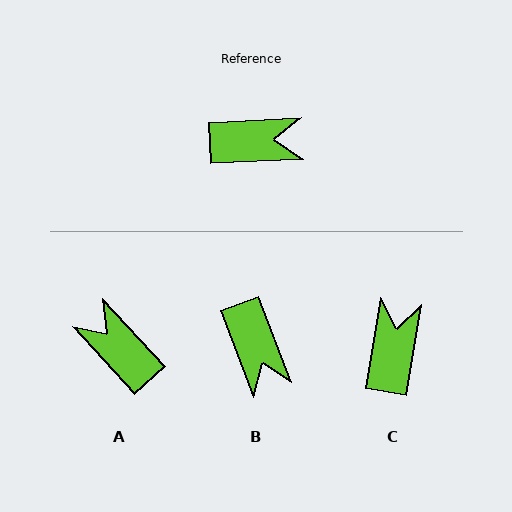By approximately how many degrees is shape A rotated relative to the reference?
Approximately 130 degrees counter-clockwise.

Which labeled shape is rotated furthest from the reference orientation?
A, about 130 degrees away.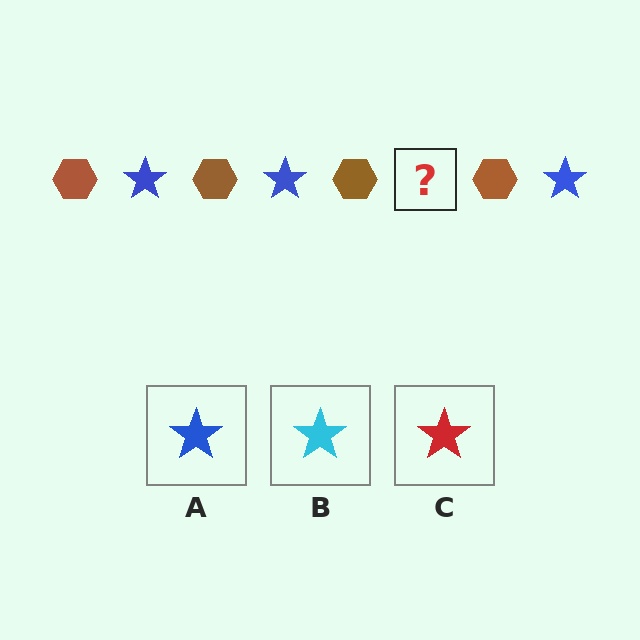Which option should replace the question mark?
Option A.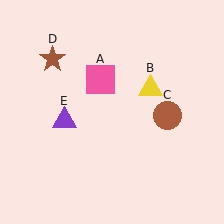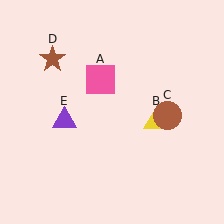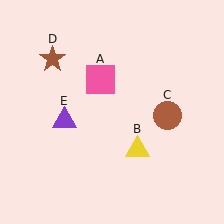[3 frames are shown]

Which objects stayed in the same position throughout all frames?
Pink square (object A) and brown circle (object C) and brown star (object D) and purple triangle (object E) remained stationary.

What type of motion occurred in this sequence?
The yellow triangle (object B) rotated clockwise around the center of the scene.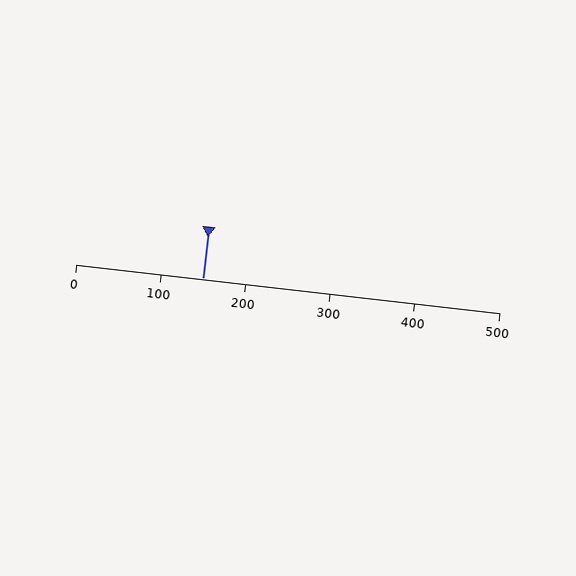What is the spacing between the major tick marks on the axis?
The major ticks are spaced 100 apart.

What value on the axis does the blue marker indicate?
The marker indicates approximately 150.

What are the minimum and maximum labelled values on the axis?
The axis runs from 0 to 500.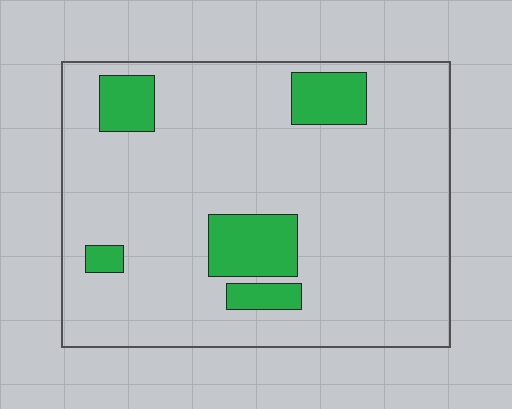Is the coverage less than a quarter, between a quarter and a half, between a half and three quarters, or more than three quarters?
Less than a quarter.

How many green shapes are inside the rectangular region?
5.